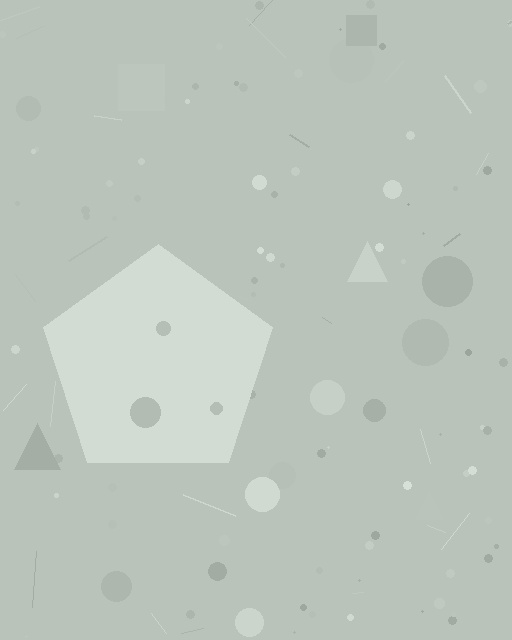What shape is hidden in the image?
A pentagon is hidden in the image.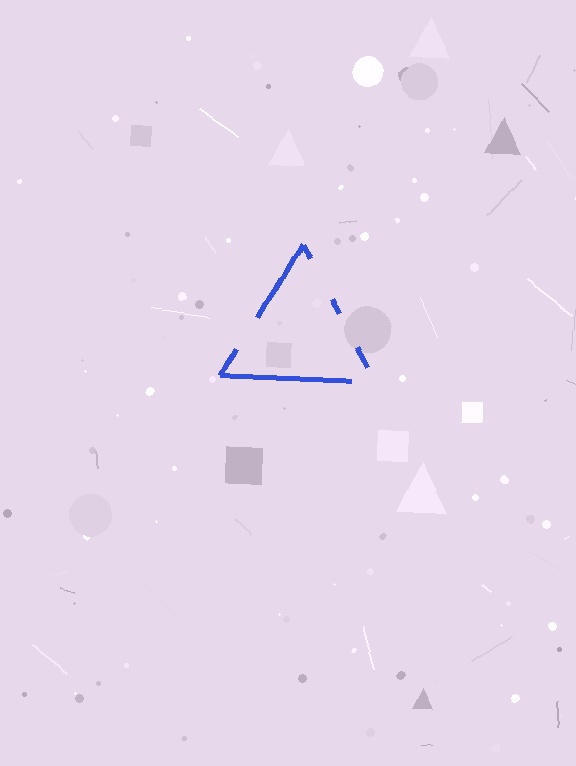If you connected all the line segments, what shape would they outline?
They would outline a triangle.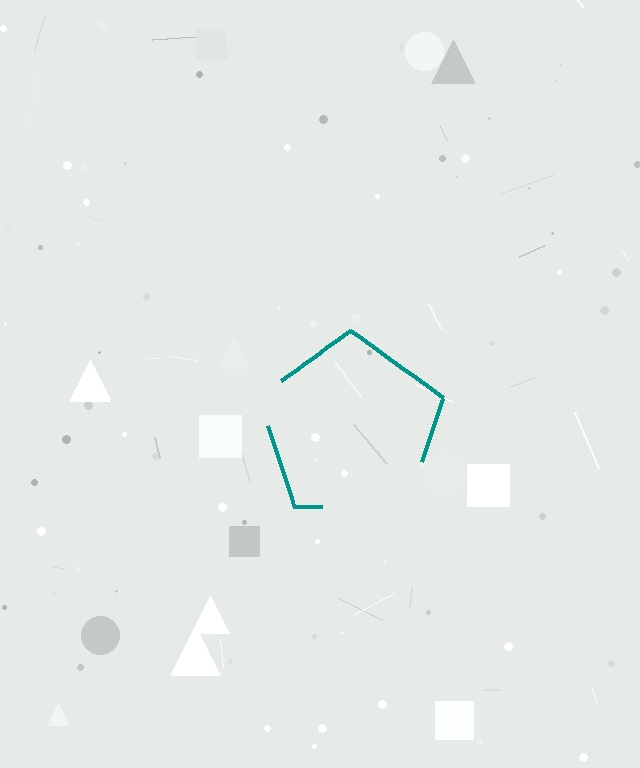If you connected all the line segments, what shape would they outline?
They would outline a pentagon.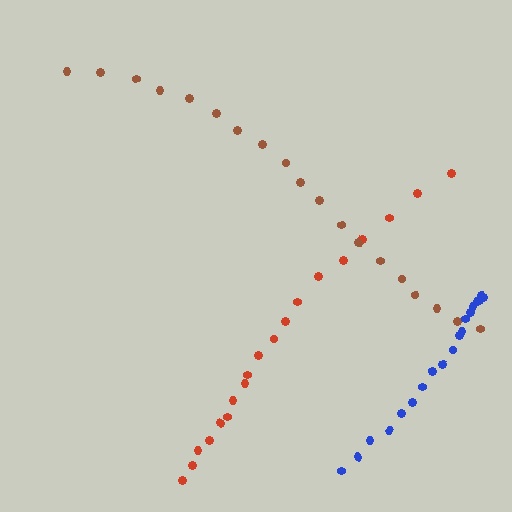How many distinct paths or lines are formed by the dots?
There are 3 distinct paths.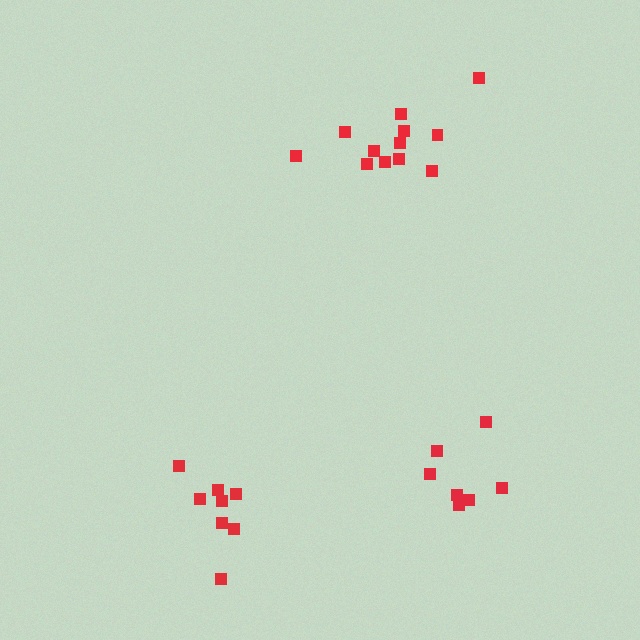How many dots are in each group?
Group 1: 8 dots, Group 2: 12 dots, Group 3: 7 dots (27 total).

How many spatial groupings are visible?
There are 3 spatial groupings.